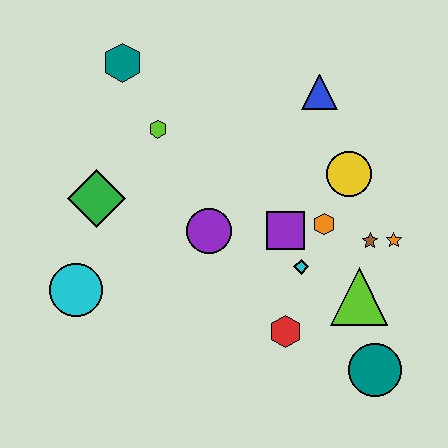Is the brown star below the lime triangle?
No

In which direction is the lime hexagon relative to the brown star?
The lime hexagon is to the left of the brown star.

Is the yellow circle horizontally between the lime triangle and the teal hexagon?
Yes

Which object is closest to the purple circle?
The purple square is closest to the purple circle.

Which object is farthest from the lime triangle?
The teal hexagon is farthest from the lime triangle.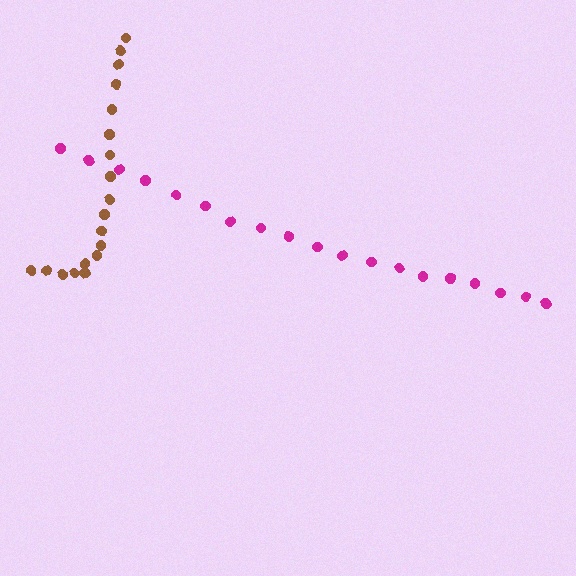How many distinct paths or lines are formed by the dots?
There are 2 distinct paths.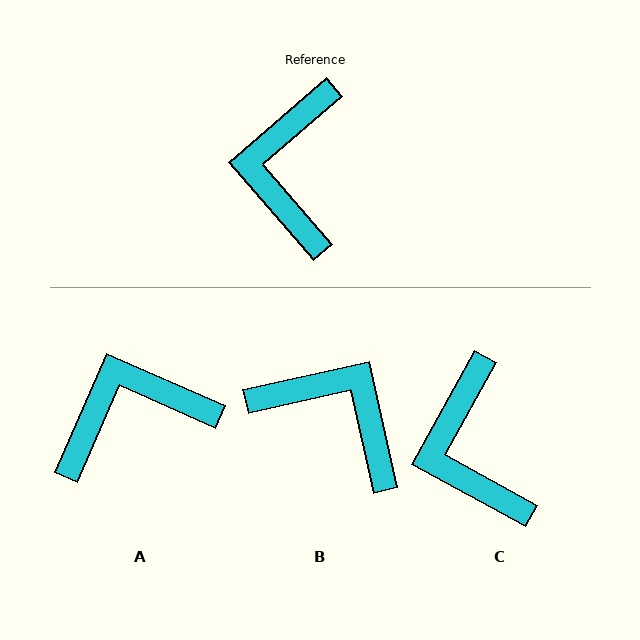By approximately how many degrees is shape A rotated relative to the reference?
Approximately 65 degrees clockwise.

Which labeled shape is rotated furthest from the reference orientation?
B, about 118 degrees away.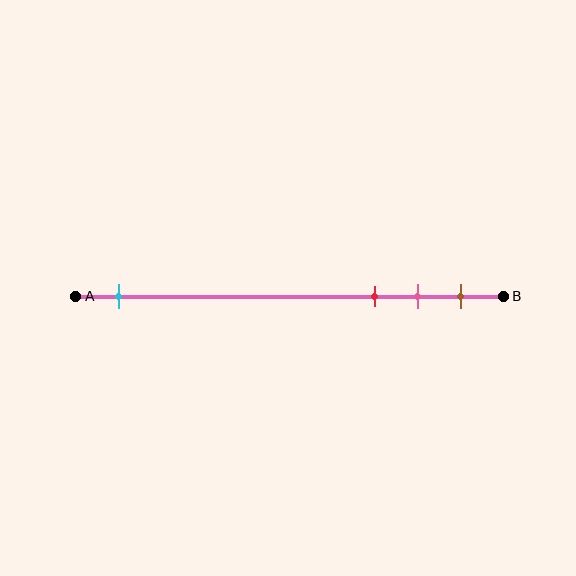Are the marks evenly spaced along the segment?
No, the marks are not evenly spaced.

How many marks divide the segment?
There are 4 marks dividing the segment.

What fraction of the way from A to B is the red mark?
The red mark is approximately 70% (0.7) of the way from A to B.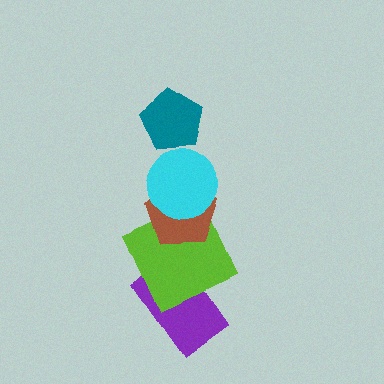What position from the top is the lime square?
The lime square is 4th from the top.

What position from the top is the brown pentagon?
The brown pentagon is 3rd from the top.